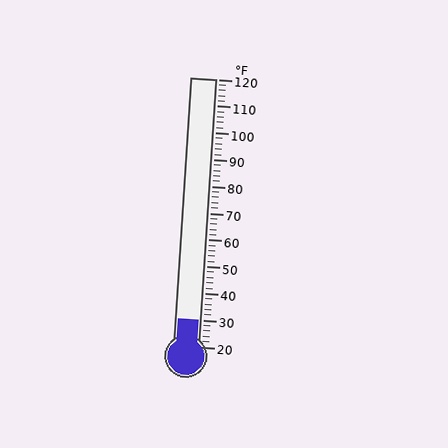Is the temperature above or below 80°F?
The temperature is below 80°F.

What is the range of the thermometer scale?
The thermometer scale ranges from 20°F to 120°F.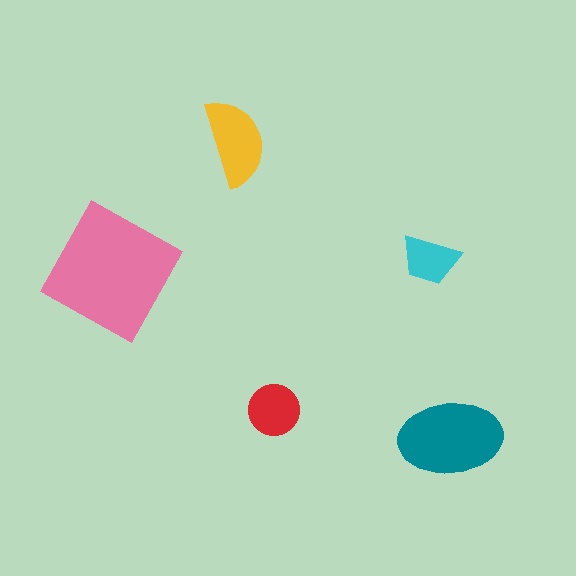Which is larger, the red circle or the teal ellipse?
The teal ellipse.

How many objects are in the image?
There are 5 objects in the image.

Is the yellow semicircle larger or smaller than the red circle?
Larger.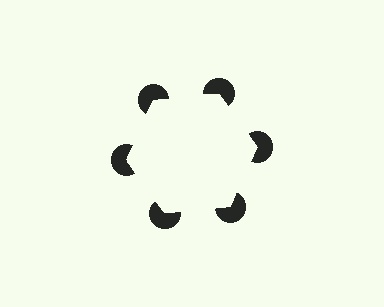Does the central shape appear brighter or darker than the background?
It typically appears slightly brighter than the background, even though no actual brightness change is drawn.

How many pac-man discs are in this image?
There are 6 — one at each vertex of the illusory hexagon.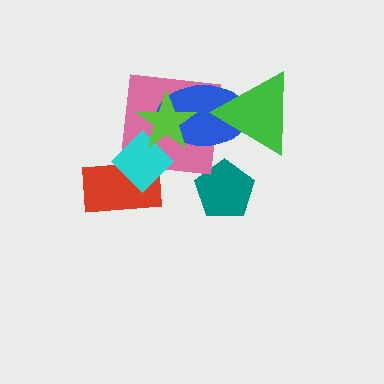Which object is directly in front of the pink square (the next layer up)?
The cyan diamond is directly in front of the pink square.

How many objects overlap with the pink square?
3 objects overlap with the pink square.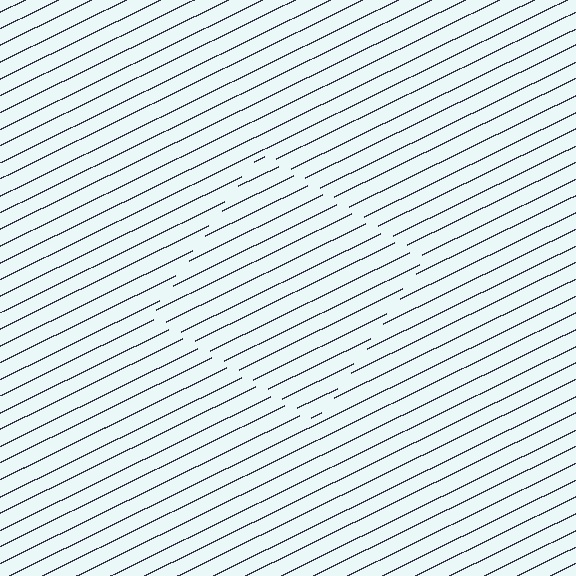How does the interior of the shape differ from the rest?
The interior of the shape contains the same grating, shifted by half a period — the contour is defined by the phase discontinuity where line-ends from the inner and outer gratings abut.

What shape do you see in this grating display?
An illusory square. The interior of the shape contains the same grating, shifted by half a period — the contour is defined by the phase discontinuity where line-ends from the inner and outer gratings abut.